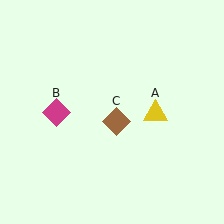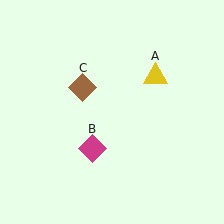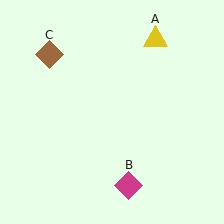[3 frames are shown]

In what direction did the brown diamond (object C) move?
The brown diamond (object C) moved up and to the left.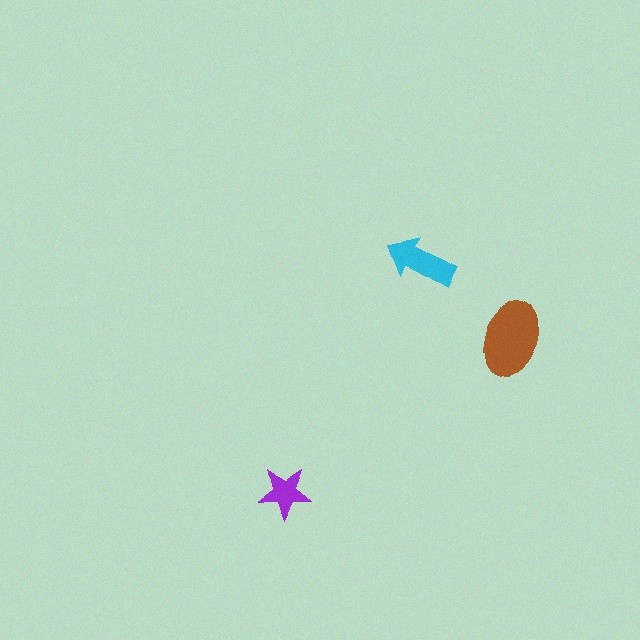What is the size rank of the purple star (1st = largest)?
3rd.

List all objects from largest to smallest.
The brown ellipse, the cyan arrow, the purple star.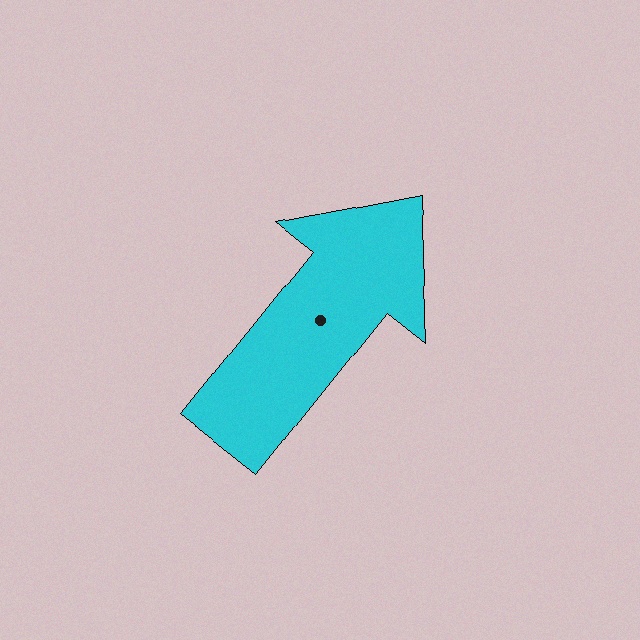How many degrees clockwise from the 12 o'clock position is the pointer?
Approximately 39 degrees.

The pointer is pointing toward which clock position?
Roughly 1 o'clock.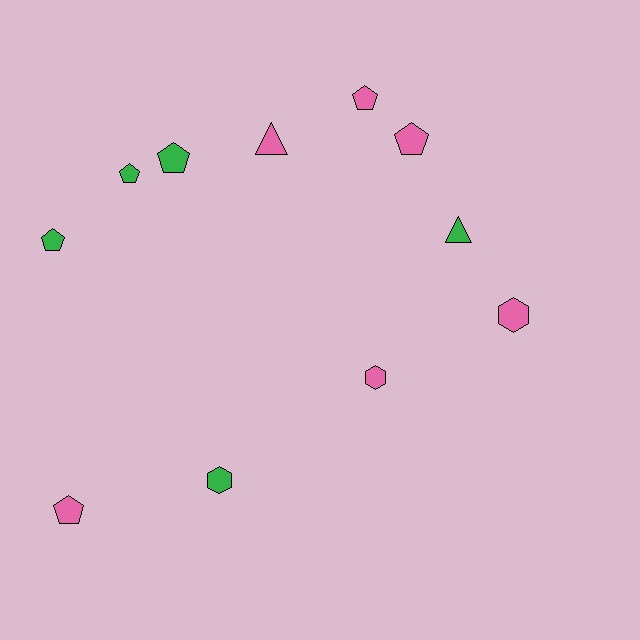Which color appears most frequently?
Pink, with 6 objects.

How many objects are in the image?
There are 11 objects.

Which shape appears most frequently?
Pentagon, with 6 objects.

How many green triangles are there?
There is 1 green triangle.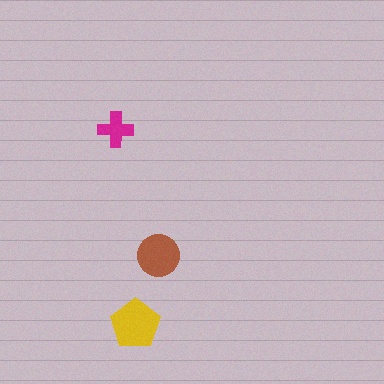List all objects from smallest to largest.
The magenta cross, the brown circle, the yellow pentagon.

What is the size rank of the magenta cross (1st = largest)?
3rd.